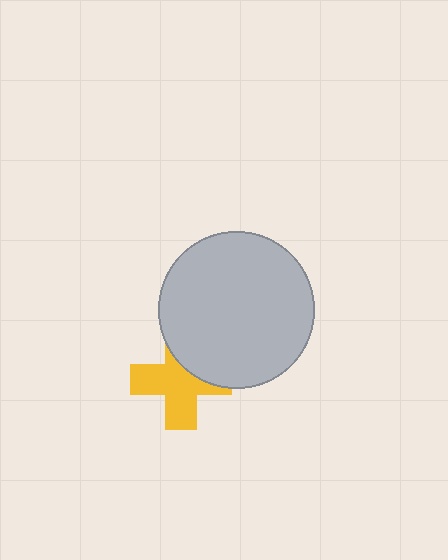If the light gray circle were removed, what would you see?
You would see the complete yellow cross.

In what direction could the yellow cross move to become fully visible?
The yellow cross could move toward the lower-left. That would shift it out from behind the light gray circle entirely.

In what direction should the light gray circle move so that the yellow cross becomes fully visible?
The light gray circle should move toward the upper-right. That is the shortest direction to clear the overlap and leave the yellow cross fully visible.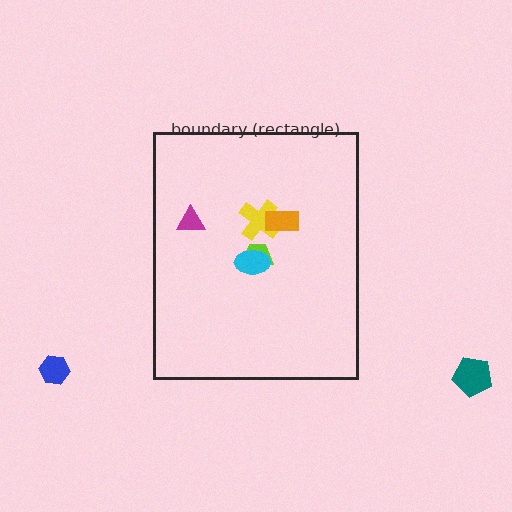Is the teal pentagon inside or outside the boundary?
Outside.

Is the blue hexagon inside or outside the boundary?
Outside.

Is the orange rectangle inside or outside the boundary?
Inside.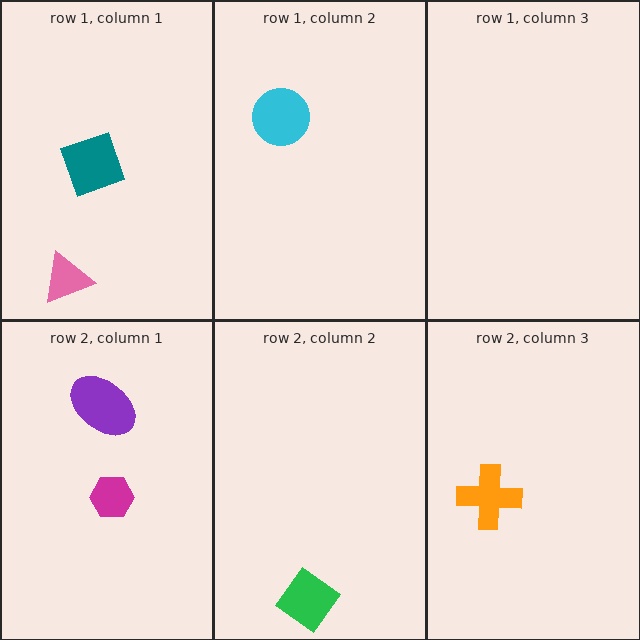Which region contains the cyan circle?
The row 1, column 2 region.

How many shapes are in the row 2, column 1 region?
2.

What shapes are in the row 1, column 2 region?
The cyan circle.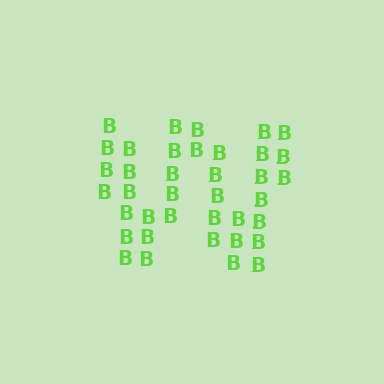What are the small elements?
The small elements are letter B's.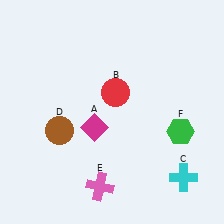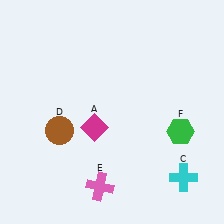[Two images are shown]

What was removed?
The red circle (B) was removed in Image 2.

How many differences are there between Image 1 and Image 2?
There is 1 difference between the two images.